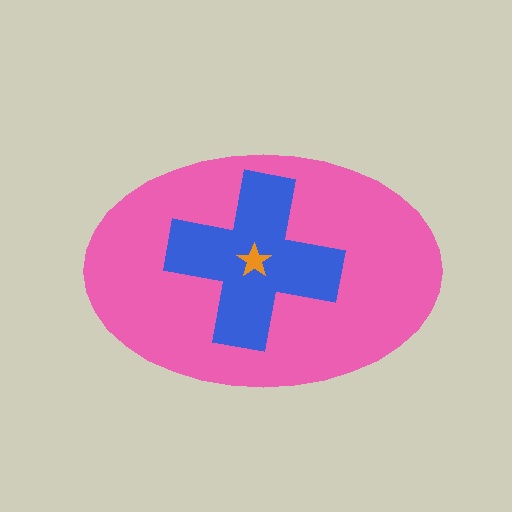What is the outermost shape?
The pink ellipse.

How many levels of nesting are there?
3.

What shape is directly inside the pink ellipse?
The blue cross.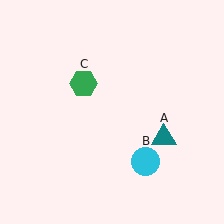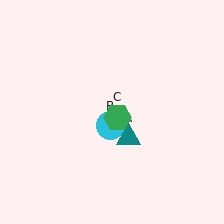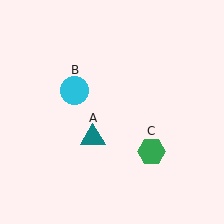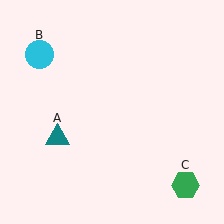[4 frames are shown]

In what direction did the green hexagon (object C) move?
The green hexagon (object C) moved down and to the right.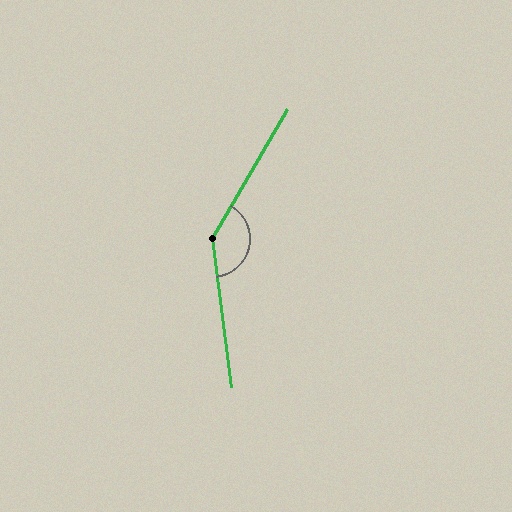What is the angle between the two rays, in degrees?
Approximately 142 degrees.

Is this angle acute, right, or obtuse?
It is obtuse.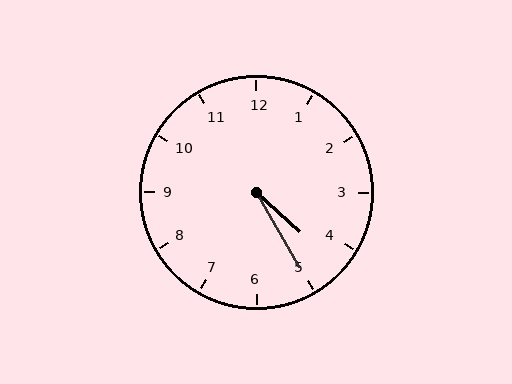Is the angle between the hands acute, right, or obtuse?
It is acute.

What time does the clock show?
4:25.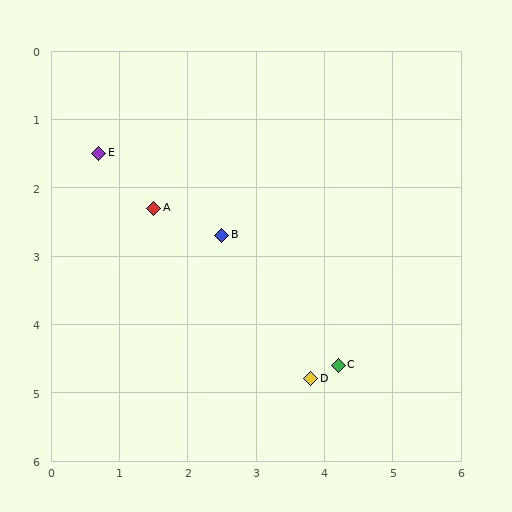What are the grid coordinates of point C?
Point C is at approximately (4.2, 4.6).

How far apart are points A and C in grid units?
Points A and C are about 3.5 grid units apart.